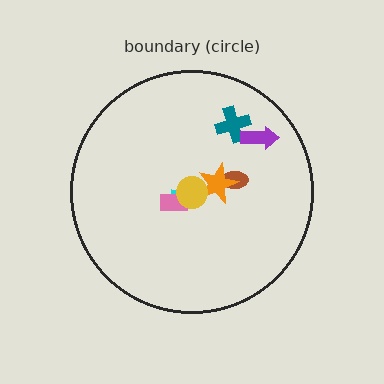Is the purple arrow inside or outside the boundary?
Inside.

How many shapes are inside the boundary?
7 inside, 0 outside.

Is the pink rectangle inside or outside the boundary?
Inside.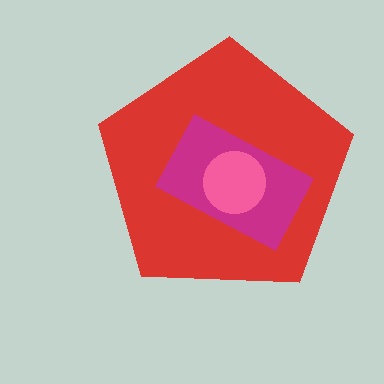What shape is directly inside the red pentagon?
The magenta rectangle.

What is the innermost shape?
The pink circle.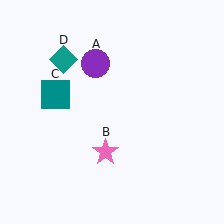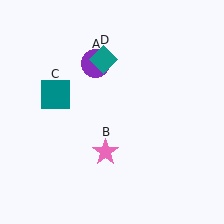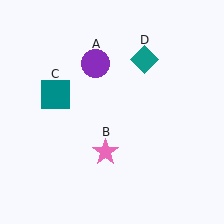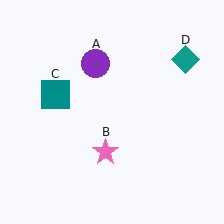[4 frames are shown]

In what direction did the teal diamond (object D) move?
The teal diamond (object D) moved right.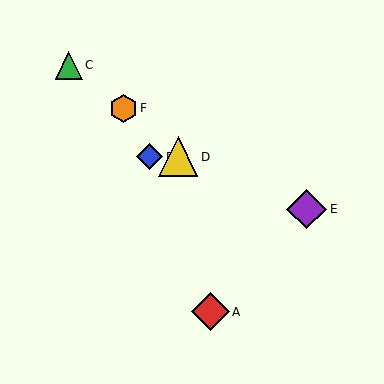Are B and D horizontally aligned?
Yes, both are at y≈157.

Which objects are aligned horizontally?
Objects B, D are aligned horizontally.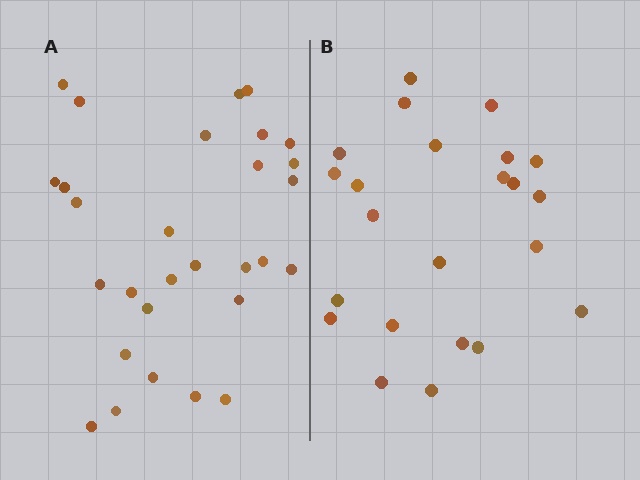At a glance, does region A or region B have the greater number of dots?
Region A (the left region) has more dots.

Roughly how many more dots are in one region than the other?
Region A has about 6 more dots than region B.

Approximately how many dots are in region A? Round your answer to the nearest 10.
About 30 dots. (The exact count is 29, which rounds to 30.)